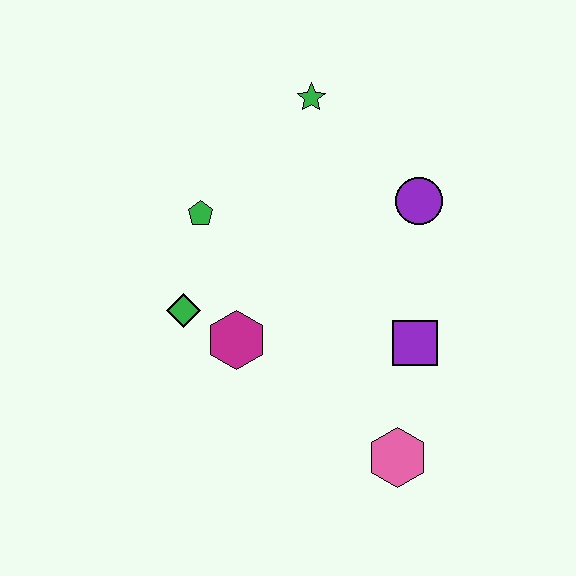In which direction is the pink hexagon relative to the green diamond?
The pink hexagon is to the right of the green diamond.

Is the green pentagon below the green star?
Yes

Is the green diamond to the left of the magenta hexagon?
Yes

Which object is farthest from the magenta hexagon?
The green star is farthest from the magenta hexagon.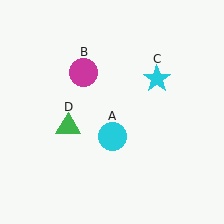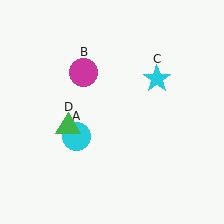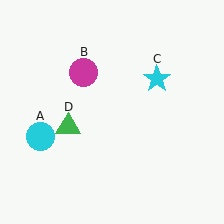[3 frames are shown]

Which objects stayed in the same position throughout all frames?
Magenta circle (object B) and cyan star (object C) and green triangle (object D) remained stationary.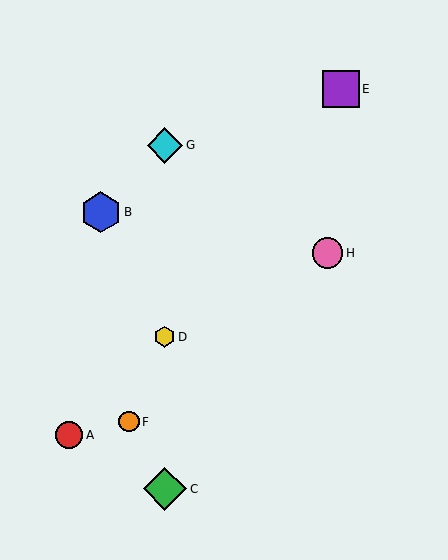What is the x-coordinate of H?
Object H is at x≈327.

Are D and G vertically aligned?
Yes, both are at x≈165.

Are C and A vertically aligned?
No, C is at x≈165 and A is at x≈69.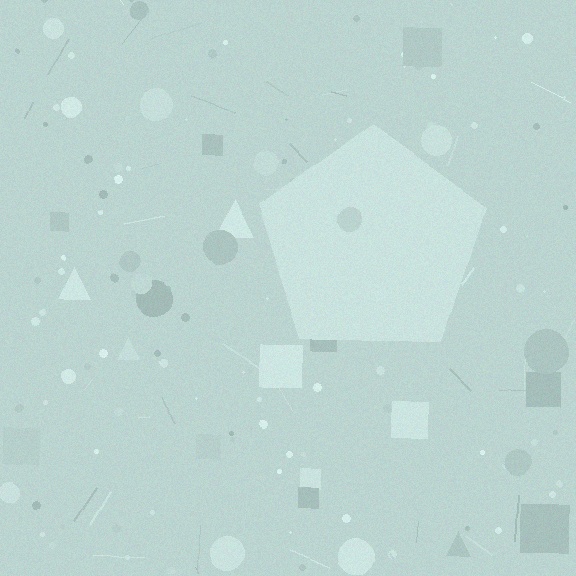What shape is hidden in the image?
A pentagon is hidden in the image.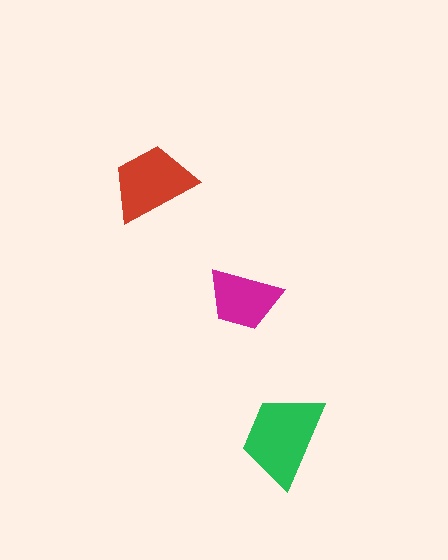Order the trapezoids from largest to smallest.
the green one, the red one, the magenta one.